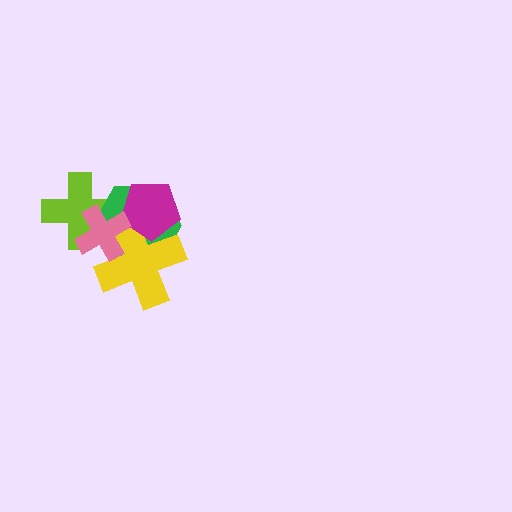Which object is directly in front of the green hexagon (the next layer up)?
The yellow cross is directly in front of the green hexagon.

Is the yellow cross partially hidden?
Yes, it is partially covered by another shape.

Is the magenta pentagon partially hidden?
Yes, it is partially covered by another shape.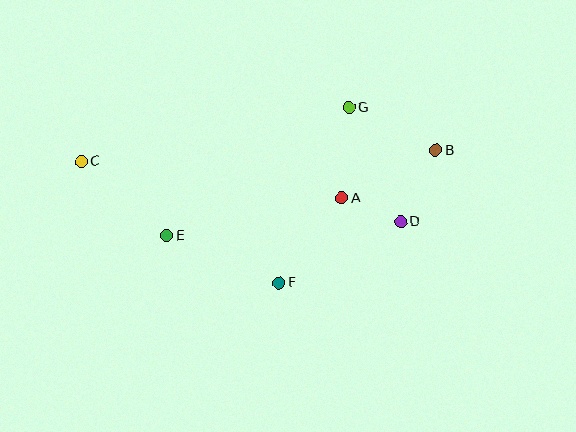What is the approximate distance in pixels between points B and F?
The distance between B and F is approximately 205 pixels.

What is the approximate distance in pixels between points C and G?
The distance between C and G is approximately 273 pixels.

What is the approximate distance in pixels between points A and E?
The distance between A and E is approximately 179 pixels.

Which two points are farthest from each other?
Points B and C are farthest from each other.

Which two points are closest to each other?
Points A and D are closest to each other.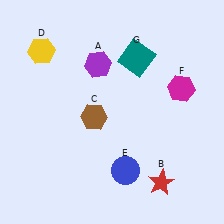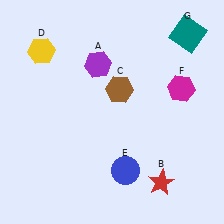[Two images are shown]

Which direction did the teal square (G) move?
The teal square (G) moved right.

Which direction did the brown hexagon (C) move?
The brown hexagon (C) moved up.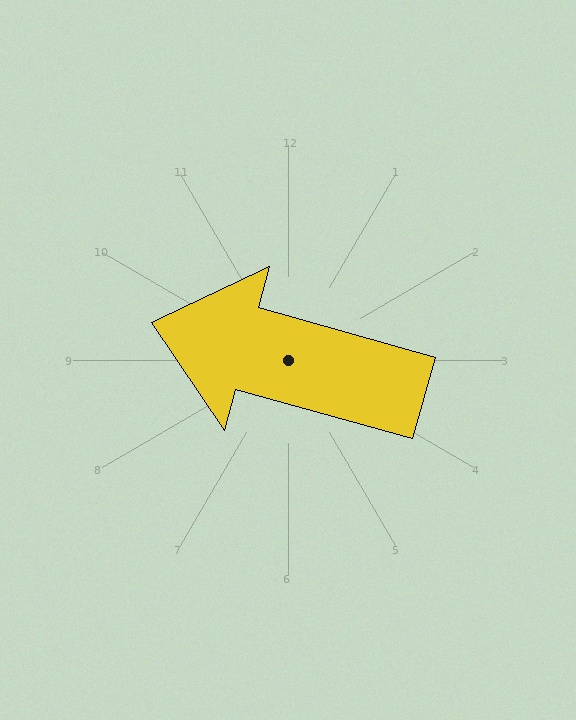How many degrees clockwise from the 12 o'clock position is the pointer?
Approximately 286 degrees.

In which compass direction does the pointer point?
West.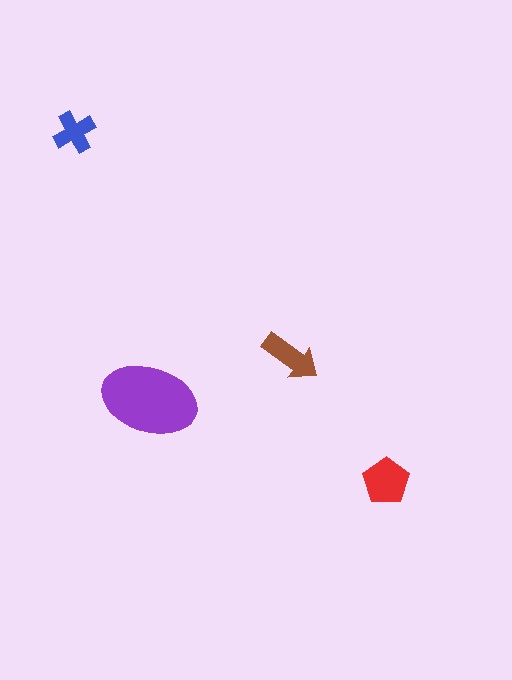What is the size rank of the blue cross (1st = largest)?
4th.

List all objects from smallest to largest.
The blue cross, the brown arrow, the red pentagon, the purple ellipse.